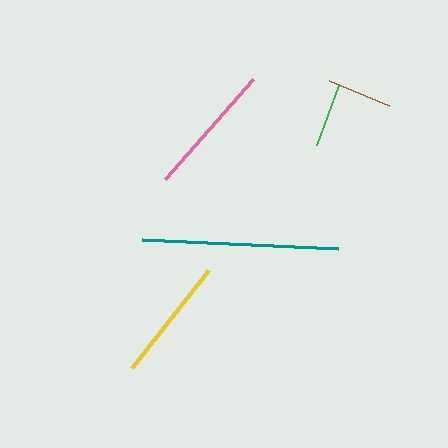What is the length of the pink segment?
The pink segment is approximately 134 pixels long.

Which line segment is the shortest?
The green line is the shortest at approximately 64 pixels.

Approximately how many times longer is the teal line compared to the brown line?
The teal line is approximately 3.1 times the length of the brown line.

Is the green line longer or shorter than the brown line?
The brown line is longer than the green line.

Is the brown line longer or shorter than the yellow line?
The yellow line is longer than the brown line.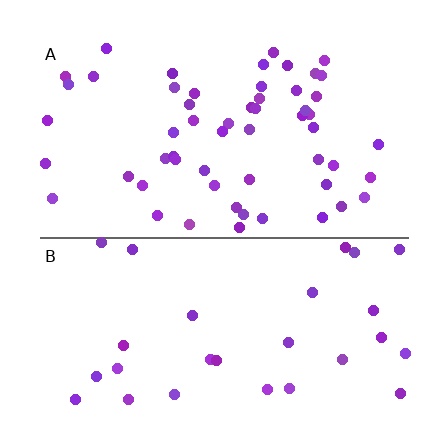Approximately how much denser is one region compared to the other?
Approximately 2.0× — region A over region B.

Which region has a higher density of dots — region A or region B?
A (the top).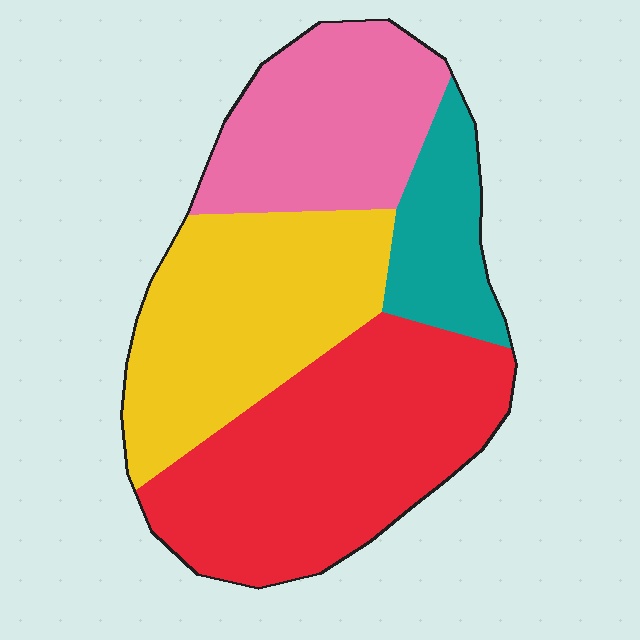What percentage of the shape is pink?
Pink takes up less than a quarter of the shape.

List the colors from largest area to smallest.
From largest to smallest: red, yellow, pink, teal.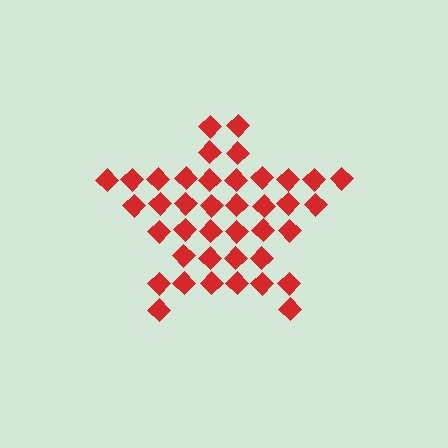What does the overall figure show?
The overall figure shows a star.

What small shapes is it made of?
It is made of small diamonds.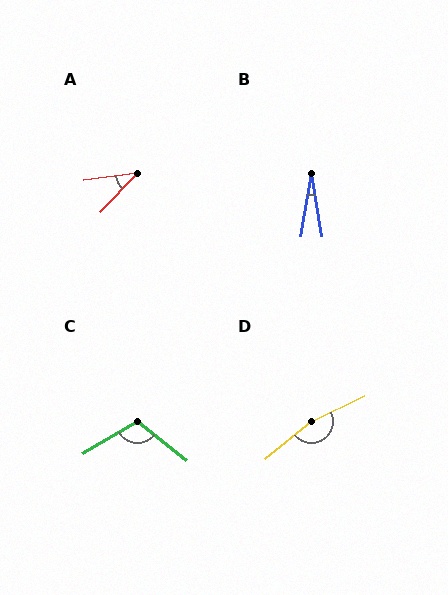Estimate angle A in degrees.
Approximately 38 degrees.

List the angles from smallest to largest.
B (19°), A (38°), C (111°), D (166°).